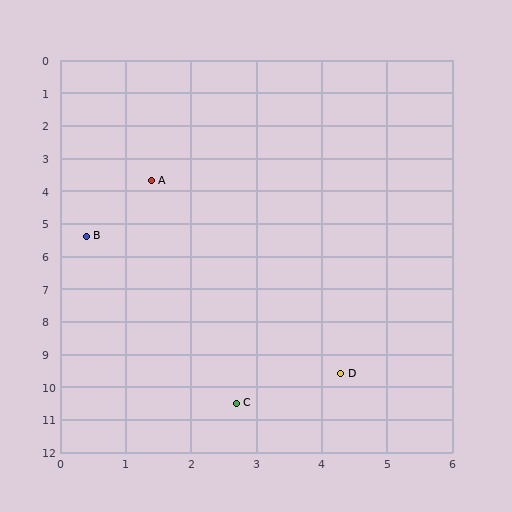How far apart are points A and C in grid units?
Points A and C are about 6.9 grid units apart.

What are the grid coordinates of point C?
Point C is at approximately (2.7, 10.5).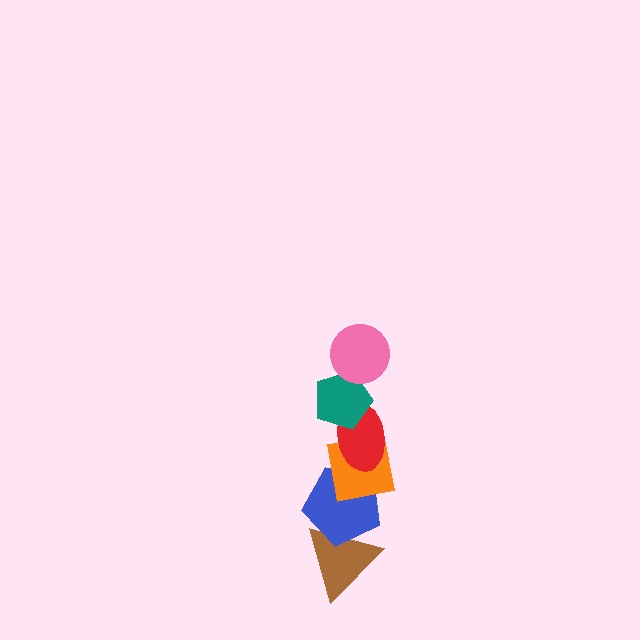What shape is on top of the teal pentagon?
The pink circle is on top of the teal pentagon.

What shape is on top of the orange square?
The red ellipse is on top of the orange square.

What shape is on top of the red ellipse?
The teal pentagon is on top of the red ellipse.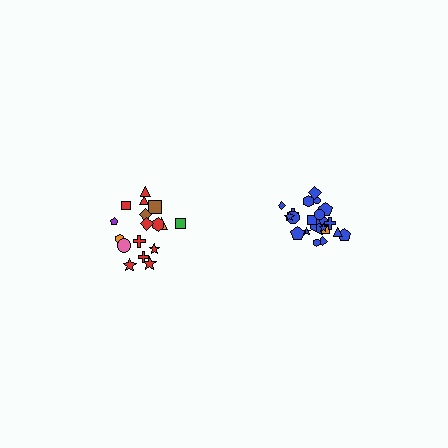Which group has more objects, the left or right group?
The right group.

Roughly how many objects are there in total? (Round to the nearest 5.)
Roughly 40 objects in total.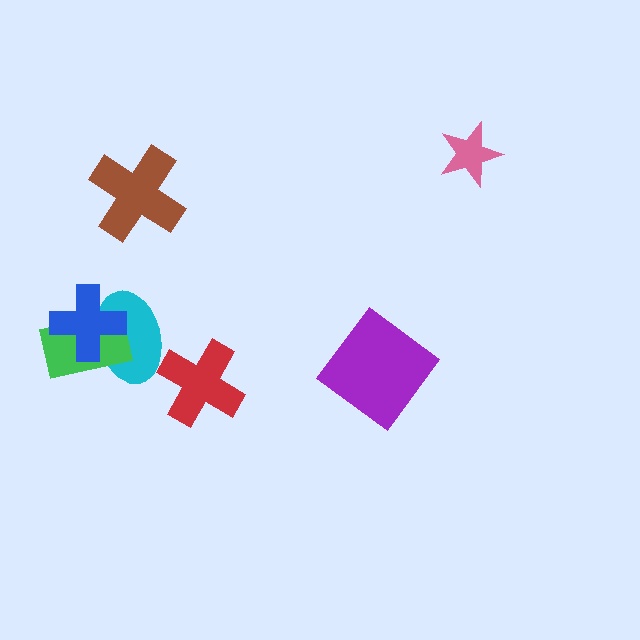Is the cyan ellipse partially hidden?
Yes, it is partially covered by another shape.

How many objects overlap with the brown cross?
0 objects overlap with the brown cross.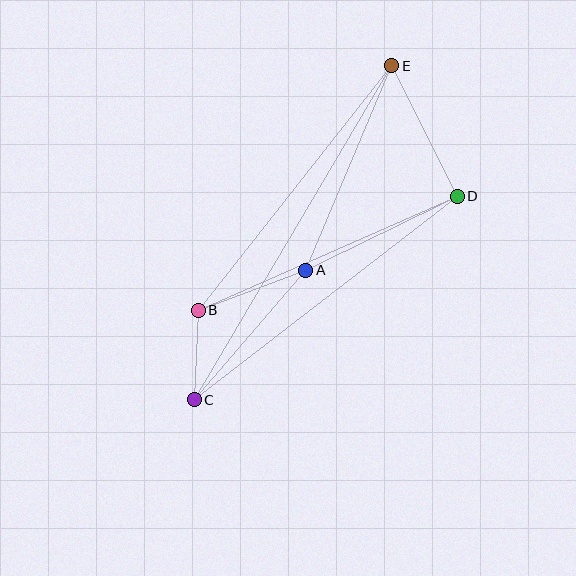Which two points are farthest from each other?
Points C and E are farthest from each other.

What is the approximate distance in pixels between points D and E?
The distance between D and E is approximately 146 pixels.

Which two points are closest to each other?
Points B and C are closest to each other.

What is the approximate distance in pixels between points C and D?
The distance between C and D is approximately 333 pixels.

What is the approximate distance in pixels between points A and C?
The distance between A and C is approximately 171 pixels.